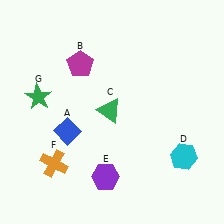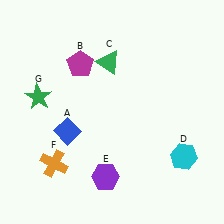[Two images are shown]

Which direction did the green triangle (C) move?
The green triangle (C) moved up.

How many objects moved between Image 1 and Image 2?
1 object moved between the two images.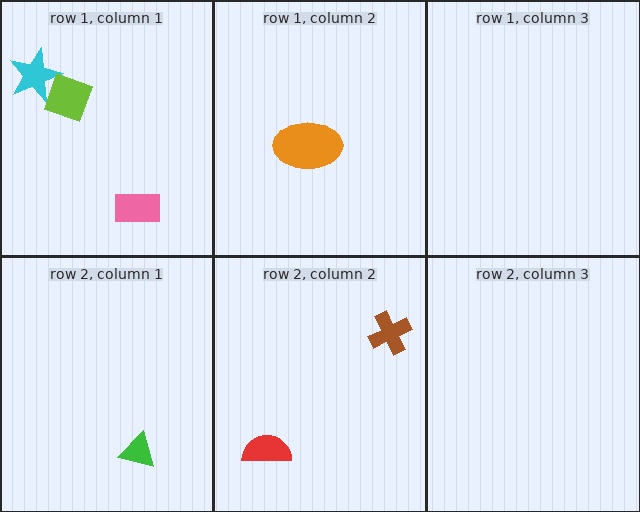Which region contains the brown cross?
The row 2, column 2 region.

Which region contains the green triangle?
The row 2, column 1 region.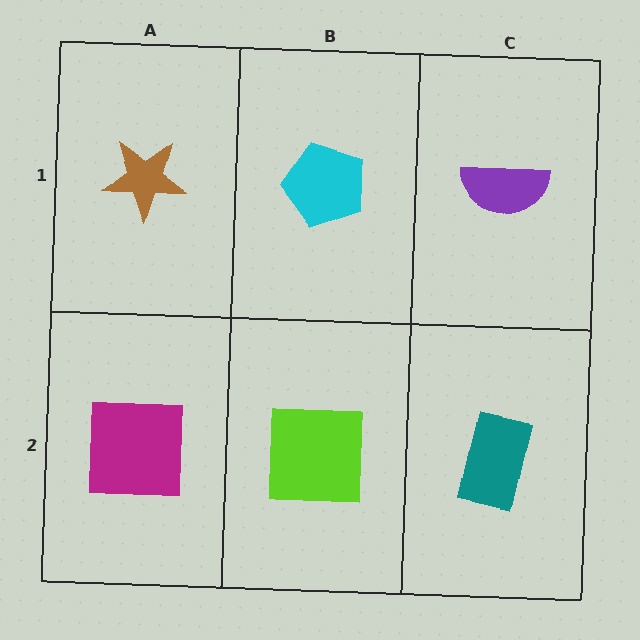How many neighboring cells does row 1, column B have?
3.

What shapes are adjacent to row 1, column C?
A teal rectangle (row 2, column C), a cyan pentagon (row 1, column B).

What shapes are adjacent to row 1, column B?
A lime square (row 2, column B), a brown star (row 1, column A), a purple semicircle (row 1, column C).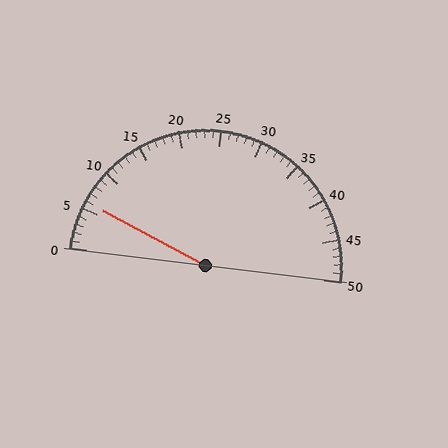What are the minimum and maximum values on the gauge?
The gauge ranges from 0 to 50.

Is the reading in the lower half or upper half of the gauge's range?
The reading is in the lower half of the range (0 to 50).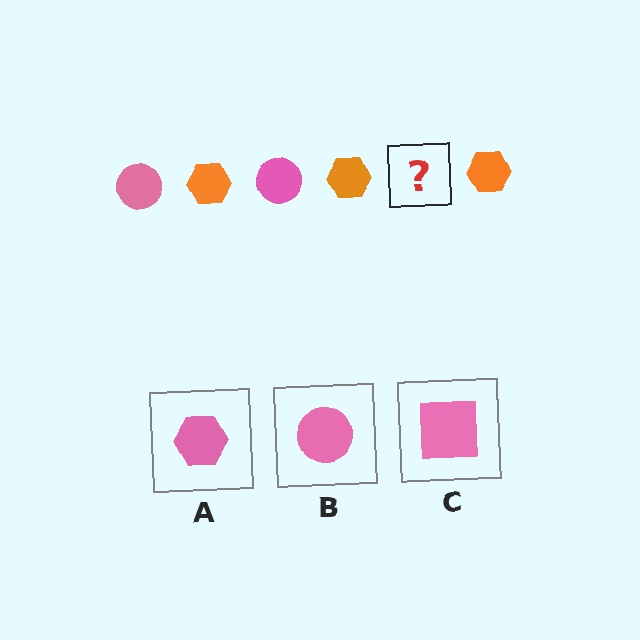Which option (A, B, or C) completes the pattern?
B.